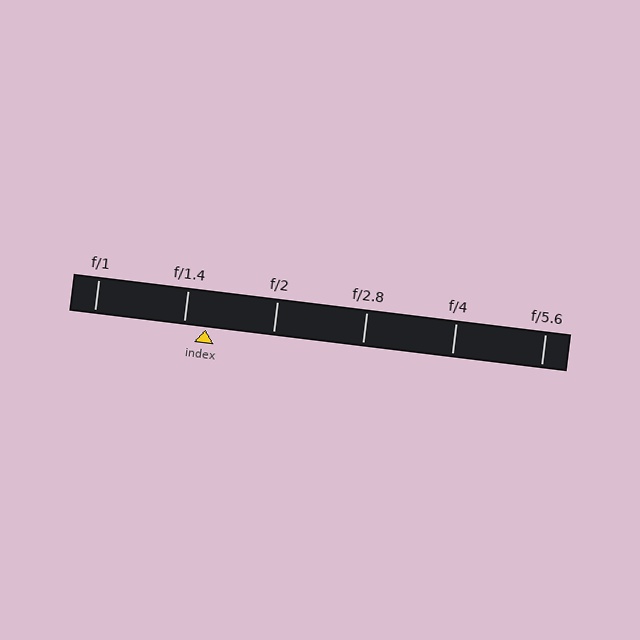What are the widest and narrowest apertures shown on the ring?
The widest aperture shown is f/1 and the narrowest is f/5.6.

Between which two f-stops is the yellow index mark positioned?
The index mark is between f/1.4 and f/2.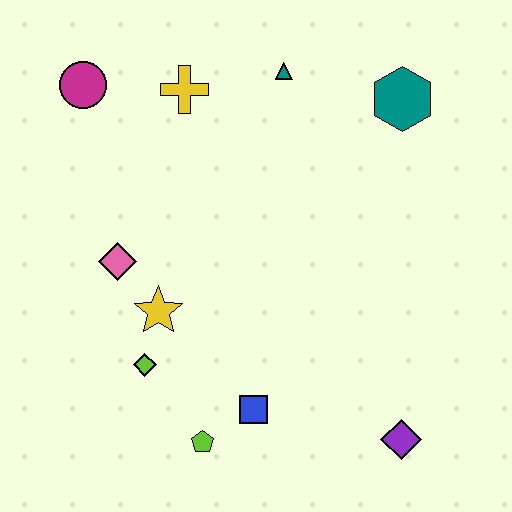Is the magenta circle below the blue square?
No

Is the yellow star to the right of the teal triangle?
No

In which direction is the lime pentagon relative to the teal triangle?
The lime pentagon is below the teal triangle.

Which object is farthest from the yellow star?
The teal hexagon is farthest from the yellow star.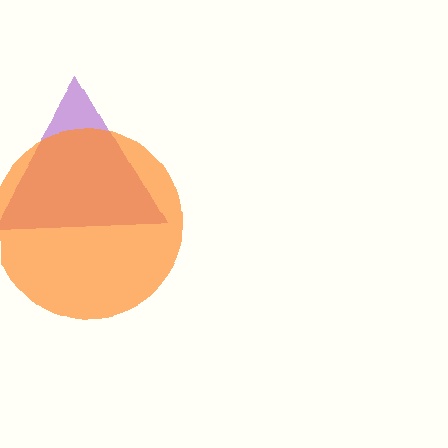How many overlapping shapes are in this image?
There are 2 overlapping shapes in the image.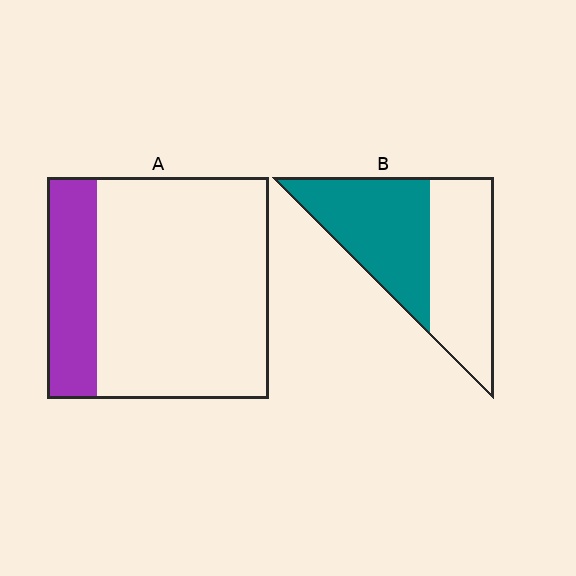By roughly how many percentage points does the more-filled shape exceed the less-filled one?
By roughly 30 percentage points (B over A).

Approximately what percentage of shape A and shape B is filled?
A is approximately 25% and B is approximately 50%.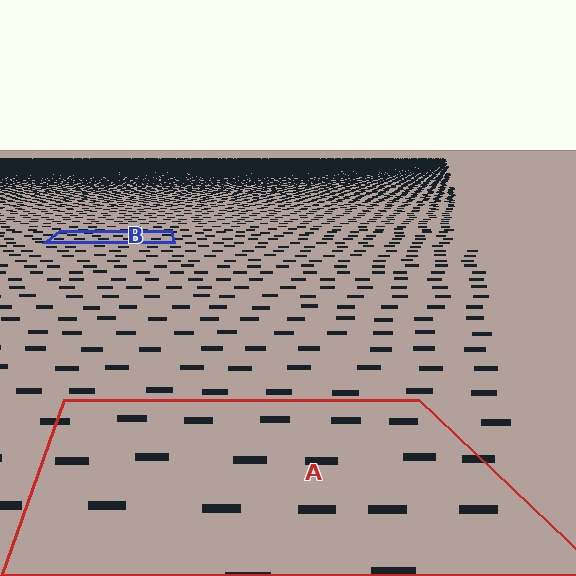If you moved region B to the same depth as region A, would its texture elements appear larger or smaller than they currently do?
They would appear larger. At a closer depth, the same texture elements are projected at a bigger on-screen size.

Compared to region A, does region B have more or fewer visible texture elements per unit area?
Region B has more texture elements per unit area — they are packed more densely because it is farther away.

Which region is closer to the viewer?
Region A is closer. The texture elements there are larger and more spread out.